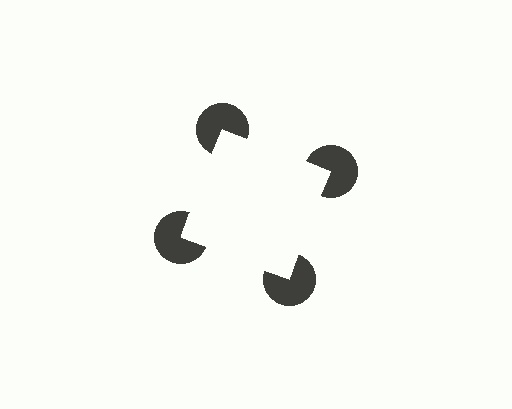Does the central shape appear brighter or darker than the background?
It typically appears slightly brighter than the background, even though no actual brightness change is drawn.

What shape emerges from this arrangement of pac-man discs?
An illusory square — its edges are inferred from the aligned wedge cuts in the pac-man discs, not physically drawn.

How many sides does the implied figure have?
4 sides.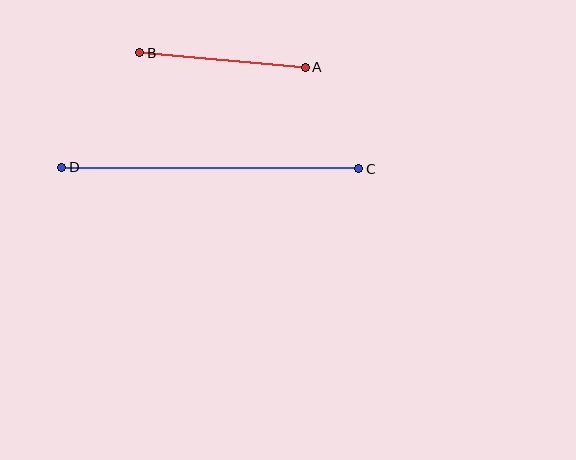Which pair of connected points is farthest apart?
Points C and D are farthest apart.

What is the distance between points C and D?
The distance is approximately 297 pixels.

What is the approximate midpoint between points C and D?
The midpoint is at approximately (210, 168) pixels.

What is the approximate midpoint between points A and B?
The midpoint is at approximately (223, 60) pixels.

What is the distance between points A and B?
The distance is approximately 166 pixels.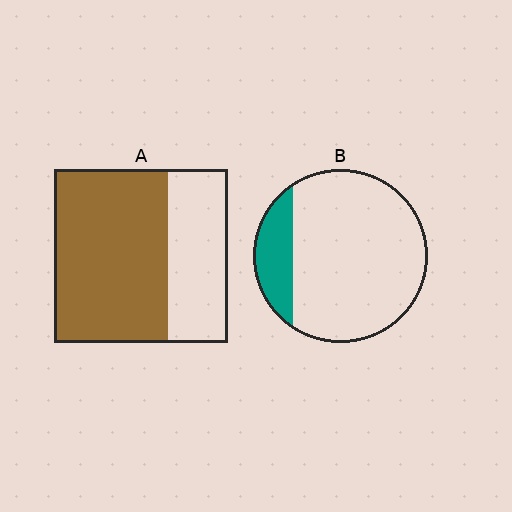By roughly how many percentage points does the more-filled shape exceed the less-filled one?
By roughly 50 percentage points (A over B).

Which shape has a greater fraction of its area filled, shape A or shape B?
Shape A.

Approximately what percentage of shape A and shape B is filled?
A is approximately 65% and B is approximately 15%.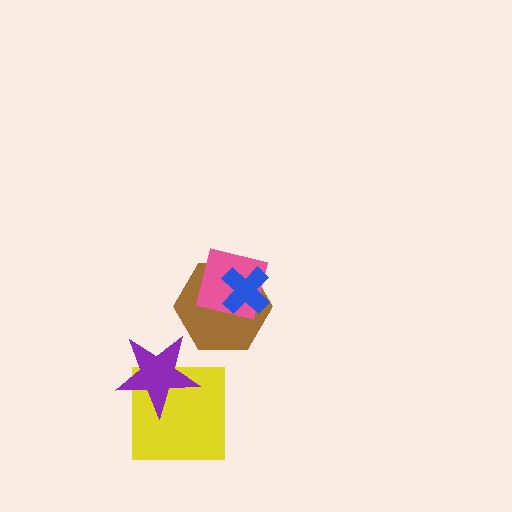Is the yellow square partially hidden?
Yes, it is partially covered by another shape.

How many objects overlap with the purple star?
1 object overlaps with the purple star.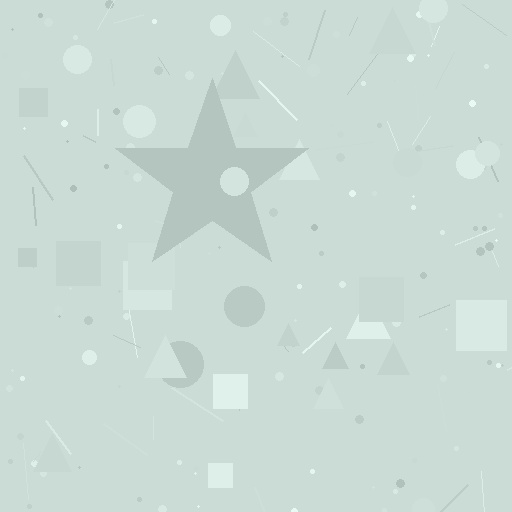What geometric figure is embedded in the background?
A star is embedded in the background.